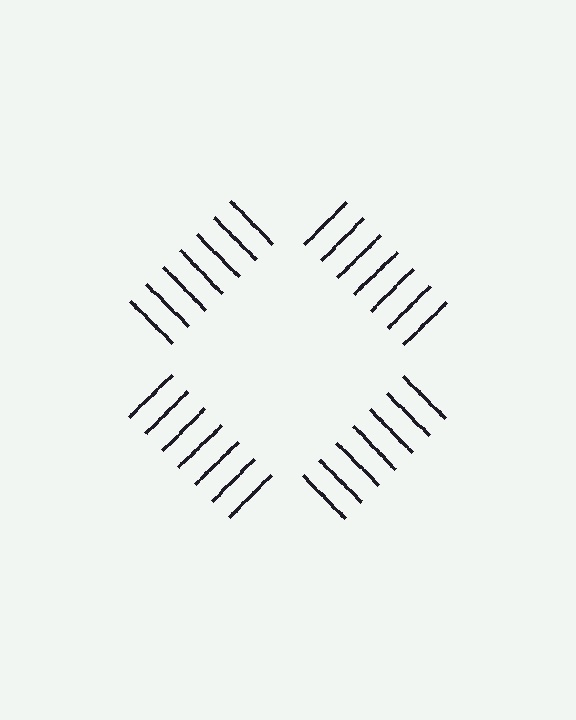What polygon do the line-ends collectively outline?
An illusory square — the line segments terminate on its edges but no continuous stroke is drawn.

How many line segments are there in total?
28 — 7 along each of the 4 edges.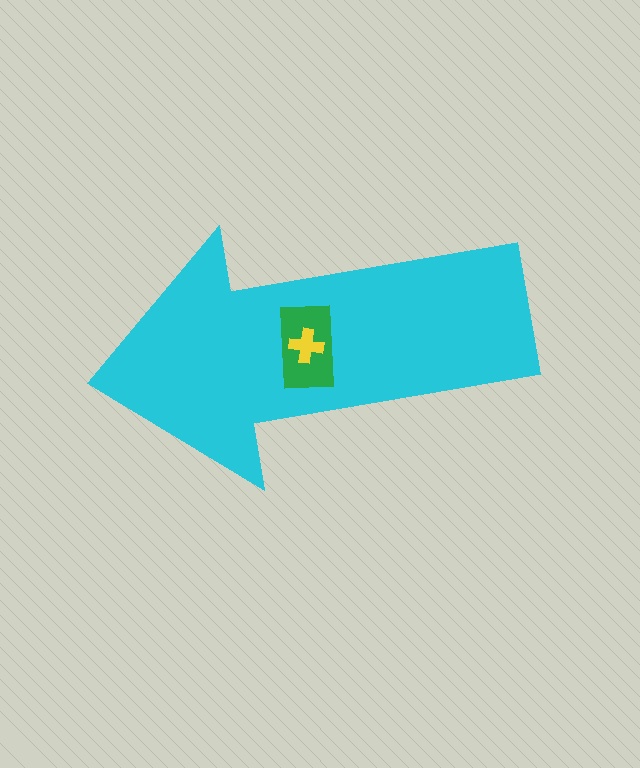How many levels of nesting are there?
3.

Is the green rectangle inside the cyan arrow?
Yes.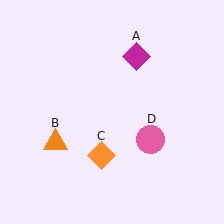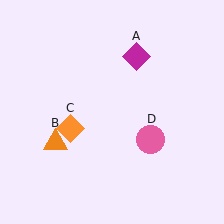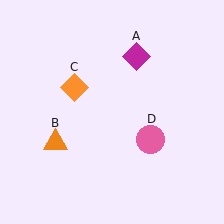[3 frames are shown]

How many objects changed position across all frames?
1 object changed position: orange diamond (object C).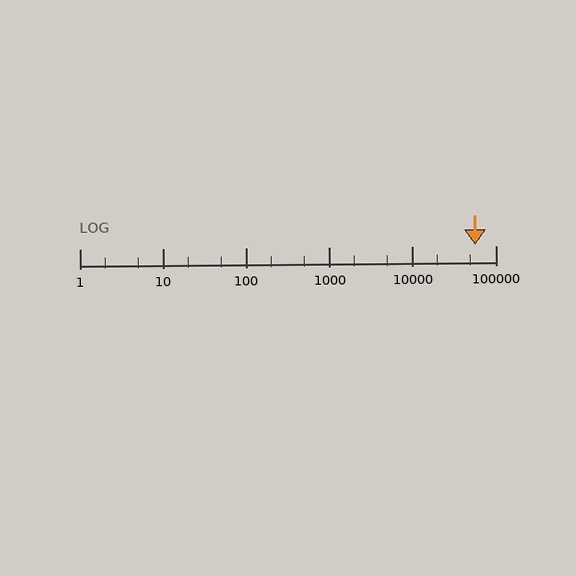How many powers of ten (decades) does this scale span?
The scale spans 5 decades, from 1 to 100000.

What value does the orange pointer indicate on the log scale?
The pointer indicates approximately 57000.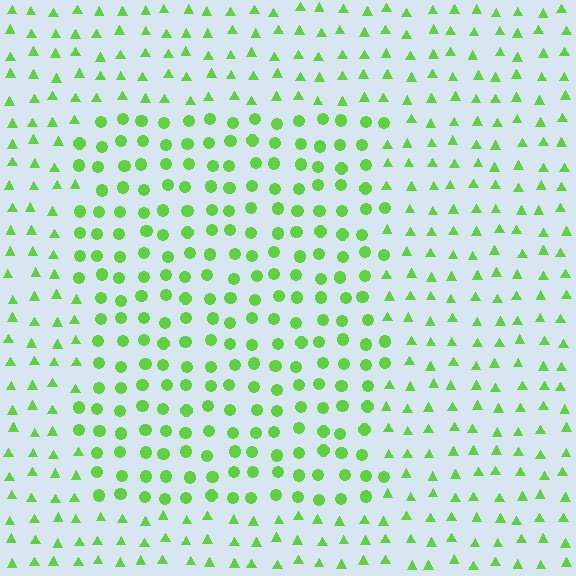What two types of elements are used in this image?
The image uses circles inside the rectangle region and triangles outside it.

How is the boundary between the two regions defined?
The boundary is defined by a change in element shape: circles inside vs. triangles outside. All elements share the same color and spacing.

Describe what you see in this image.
The image is filled with small lime elements arranged in a uniform grid. A rectangle-shaped region contains circles, while the surrounding area contains triangles. The boundary is defined purely by the change in element shape.